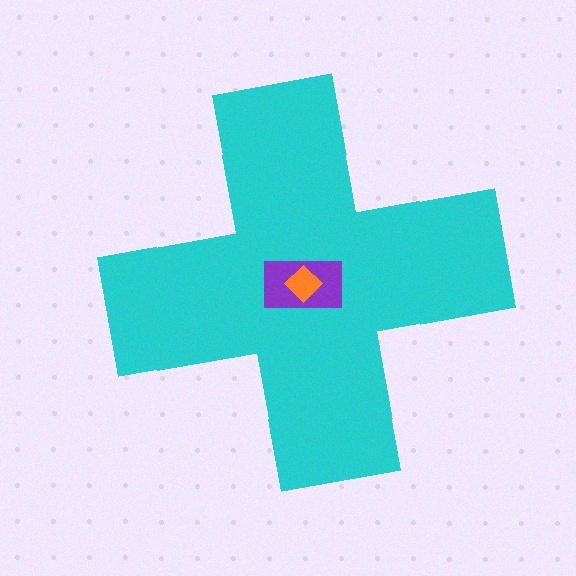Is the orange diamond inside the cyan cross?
Yes.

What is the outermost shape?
The cyan cross.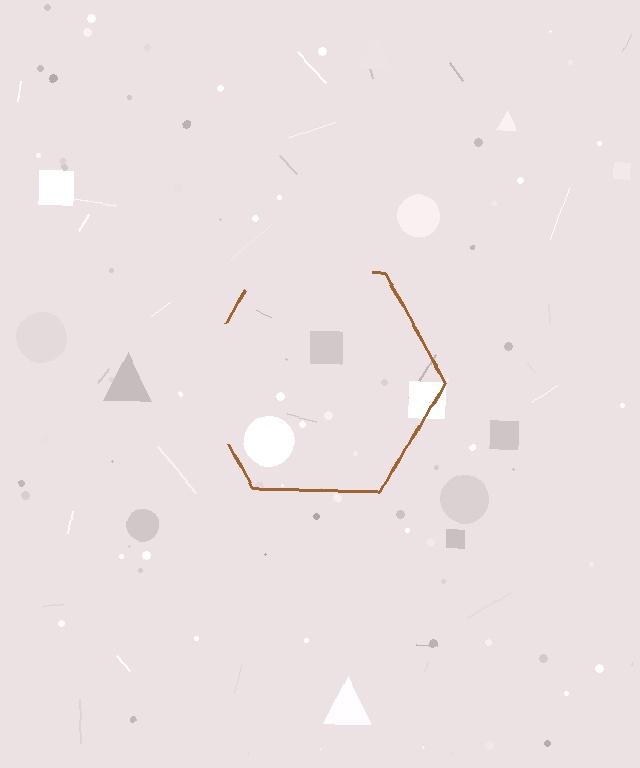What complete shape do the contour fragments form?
The contour fragments form a hexagon.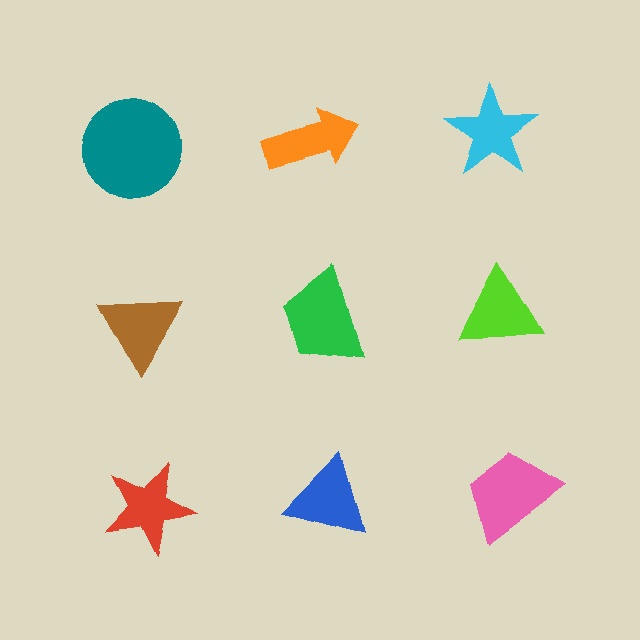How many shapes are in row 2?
3 shapes.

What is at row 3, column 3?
A pink trapezoid.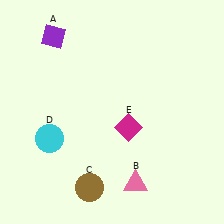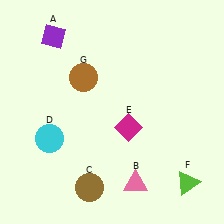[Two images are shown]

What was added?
A lime triangle (F), a brown circle (G) were added in Image 2.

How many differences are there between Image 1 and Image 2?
There are 2 differences between the two images.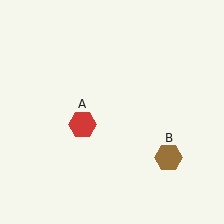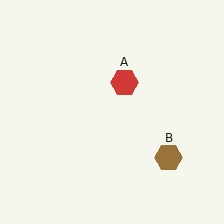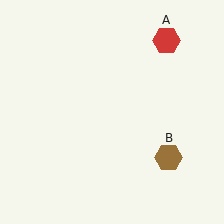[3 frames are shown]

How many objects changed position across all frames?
1 object changed position: red hexagon (object A).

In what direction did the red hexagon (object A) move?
The red hexagon (object A) moved up and to the right.